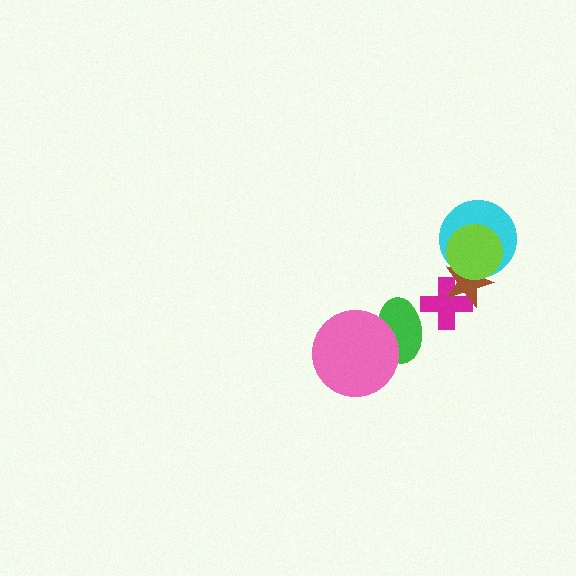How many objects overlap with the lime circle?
2 objects overlap with the lime circle.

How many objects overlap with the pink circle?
1 object overlaps with the pink circle.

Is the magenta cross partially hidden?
Yes, it is partially covered by another shape.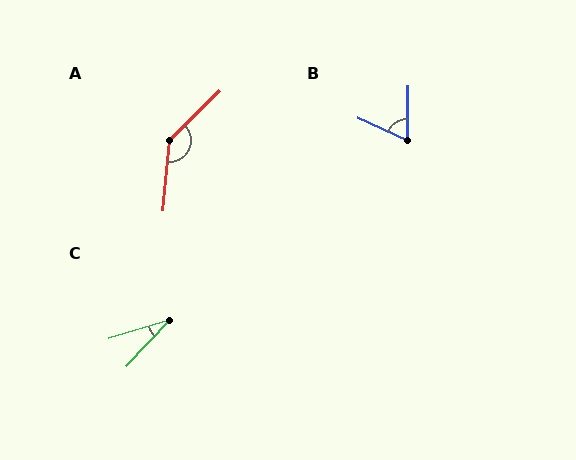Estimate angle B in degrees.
Approximately 66 degrees.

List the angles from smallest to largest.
C (29°), B (66°), A (140°).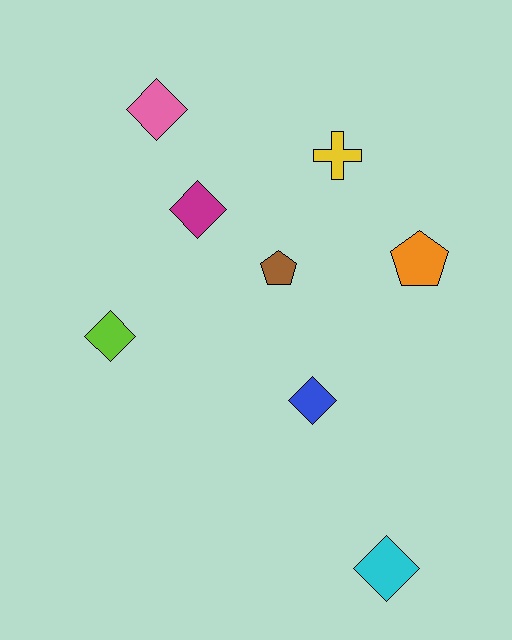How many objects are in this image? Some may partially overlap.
There are 8 objects.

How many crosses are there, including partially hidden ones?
There is 1 cross.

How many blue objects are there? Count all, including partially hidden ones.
There is 1 blue object.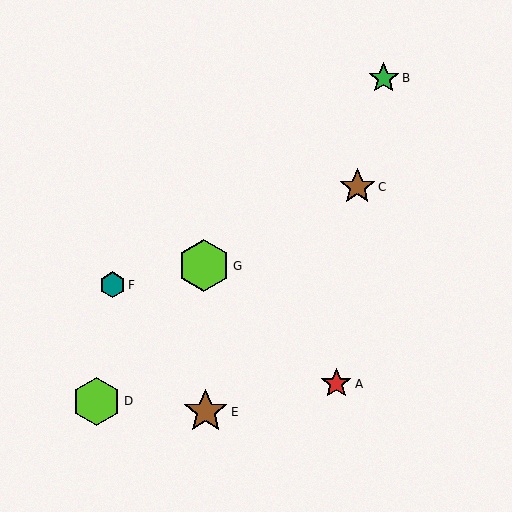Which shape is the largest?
The lime hexagon (labeled G) is the largest.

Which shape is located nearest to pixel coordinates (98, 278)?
The teal hexagon (labeled F) at (112, 285) is nearest to that location.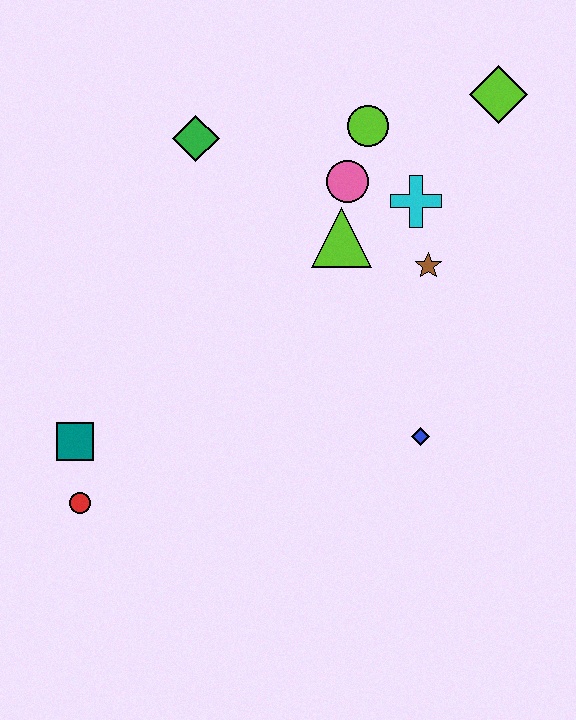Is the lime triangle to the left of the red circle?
No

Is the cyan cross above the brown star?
Yes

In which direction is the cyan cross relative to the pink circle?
The cyan cross is to the right of the pink circle.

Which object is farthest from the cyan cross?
The red circle is farthest from the cyan cross.